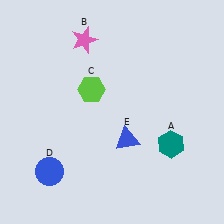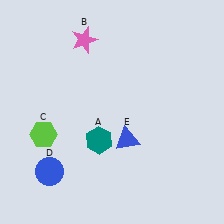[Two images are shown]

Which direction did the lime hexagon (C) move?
The lime hexagon (C) moved left.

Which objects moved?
The objects that moved are: the teal hexagon (A), the lime hexagon (C).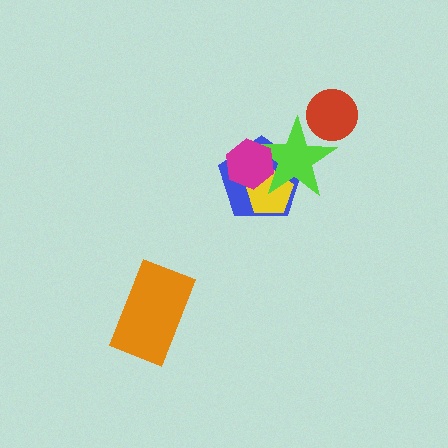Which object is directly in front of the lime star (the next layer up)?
The magenta hexagon is directly in front of the lime star.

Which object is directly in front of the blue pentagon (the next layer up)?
The yellow pentagon is directly in front of the blue pentagon.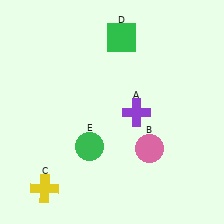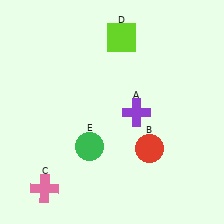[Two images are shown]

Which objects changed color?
B changed from pink to red. C changed from yellow to pink. D changed from green to lime.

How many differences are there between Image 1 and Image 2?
There are 3 differences between the two images.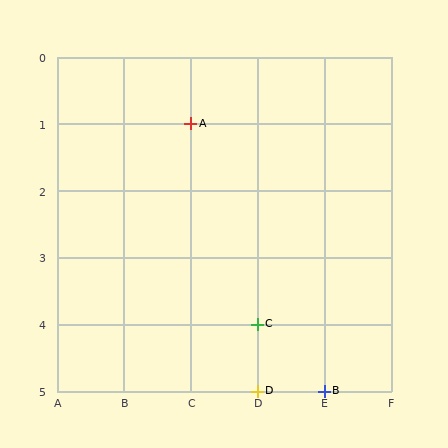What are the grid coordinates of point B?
Point B is at grid coordinates (E, 5).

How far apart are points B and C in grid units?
Points B and C are 1 column and 1 row apart (about 1.4 grid units diagonally).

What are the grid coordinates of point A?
Point A is at grid coordinates (C, 1).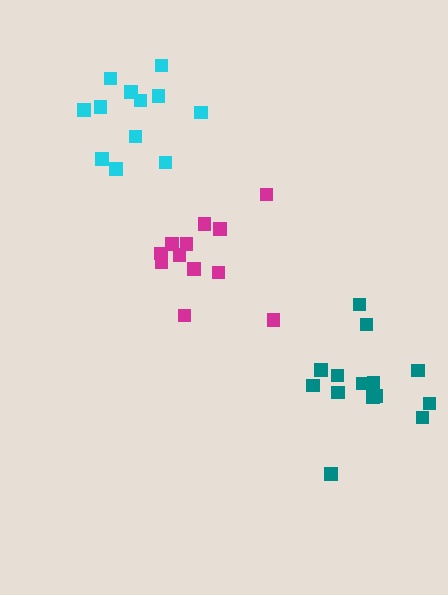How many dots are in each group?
Group 1: 14 dots, Group 2: 12 dots, Group 3: 12 dots (38 total).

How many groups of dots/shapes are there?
There are 3 groups.